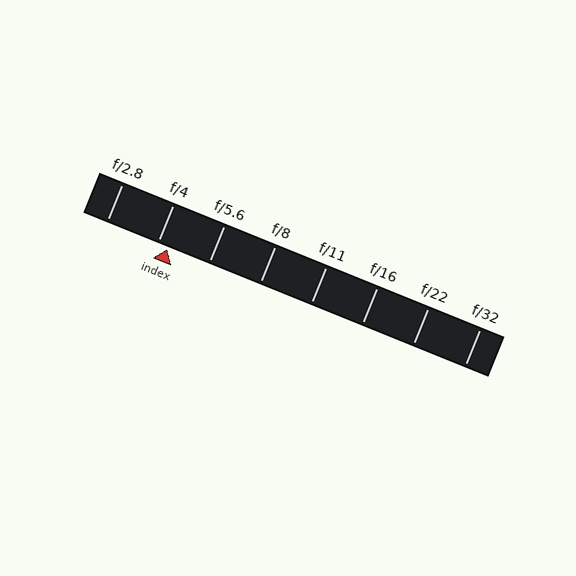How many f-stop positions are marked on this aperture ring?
There are 8 f-stop positions marked.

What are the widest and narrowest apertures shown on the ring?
The widest aperture shown is f/2.8 and the narrowest is f/32.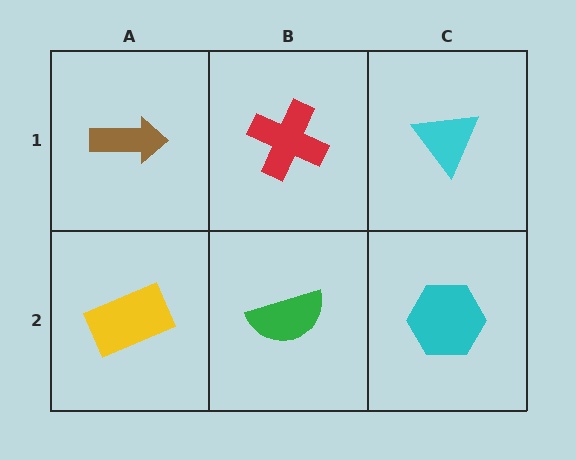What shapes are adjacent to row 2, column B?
A red cross (row 1, column B), a yellow rectangle (row 2, column A), a cyan hexagon (row 2, column C).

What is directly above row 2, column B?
A red cross.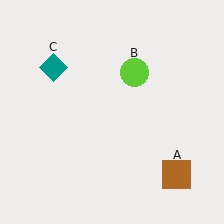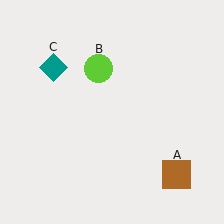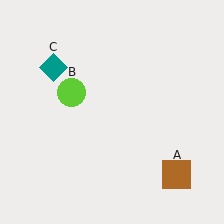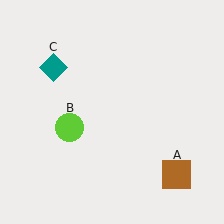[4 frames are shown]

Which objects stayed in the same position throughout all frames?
Brown square (object A) and teal diamond (object C) remained stationary.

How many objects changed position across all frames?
1 object changed position: lime circle (object B).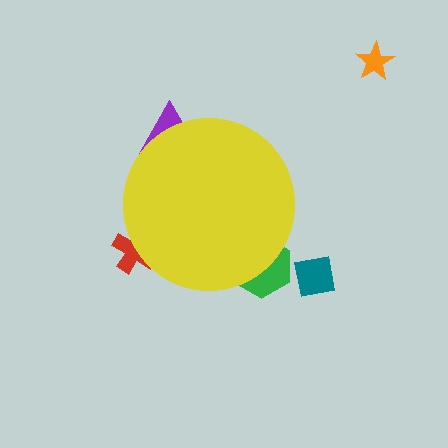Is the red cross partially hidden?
Yes, the red cross is partially hidden behind the yellow circle.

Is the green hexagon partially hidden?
Yes, the green hexagon is partially hidden behind the yellow circle.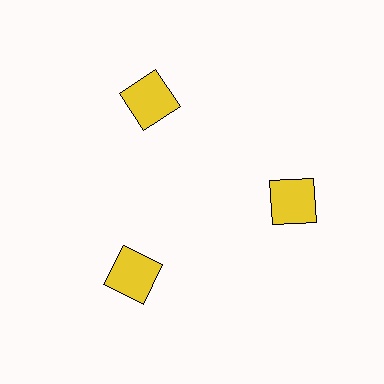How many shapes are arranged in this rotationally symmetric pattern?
There are 3 shapes, arranged in 3 groups of 1.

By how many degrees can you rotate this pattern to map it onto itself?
The pattern maps onto itself every 120 degrees of rotation.